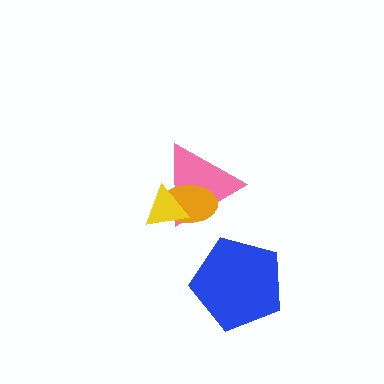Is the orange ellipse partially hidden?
Yes, it is partially covered by another shape.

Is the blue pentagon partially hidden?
No, no other shape covers it.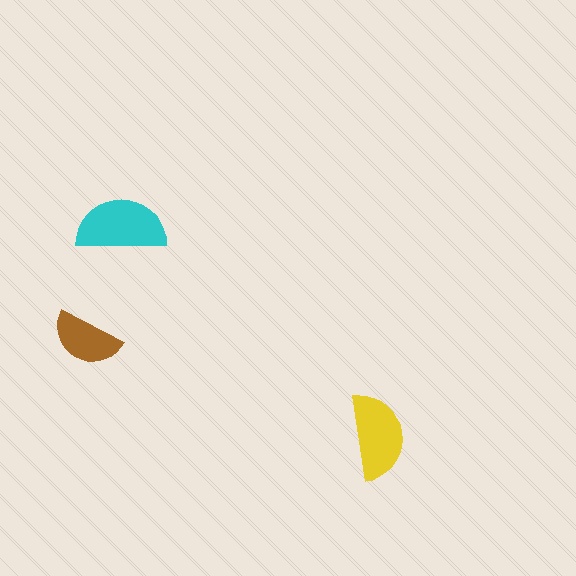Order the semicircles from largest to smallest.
the cyan one, the yellow one, the brown one.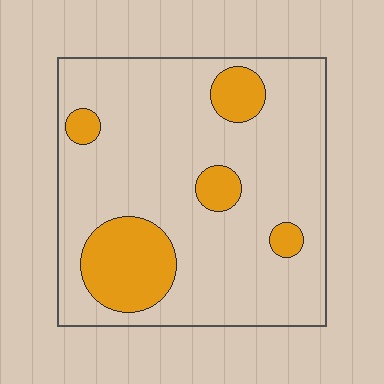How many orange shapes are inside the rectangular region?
5.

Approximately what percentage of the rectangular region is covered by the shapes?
Approximately 20%.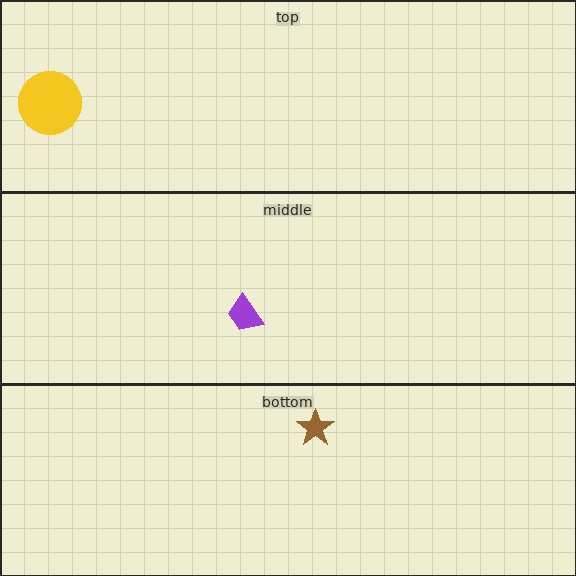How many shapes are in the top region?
1.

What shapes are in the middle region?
The purple trapezoid.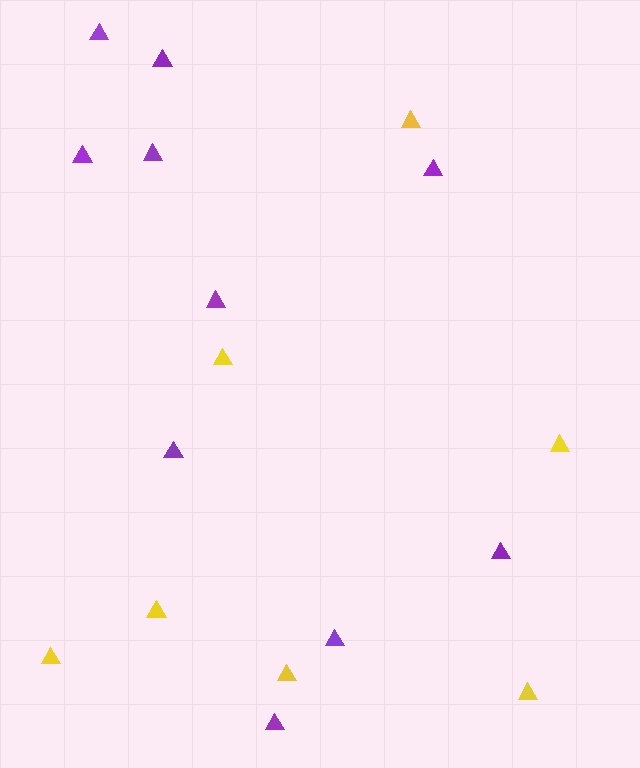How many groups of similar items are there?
There are 2 groups: one group of yellow triangles (7) and one group of purple triangles (10).